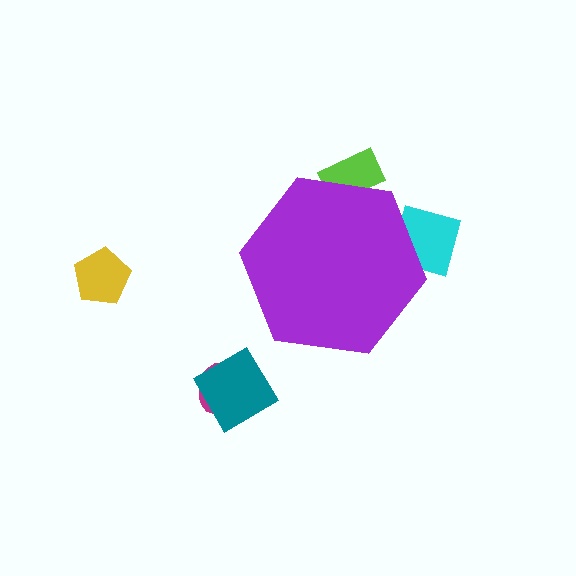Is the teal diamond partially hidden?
No, the teal diamond is fully visible.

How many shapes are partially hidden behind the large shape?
2 shapes are partially hidden.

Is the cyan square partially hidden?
Yes, the cyan square is partially hidden behind the purple hexagon.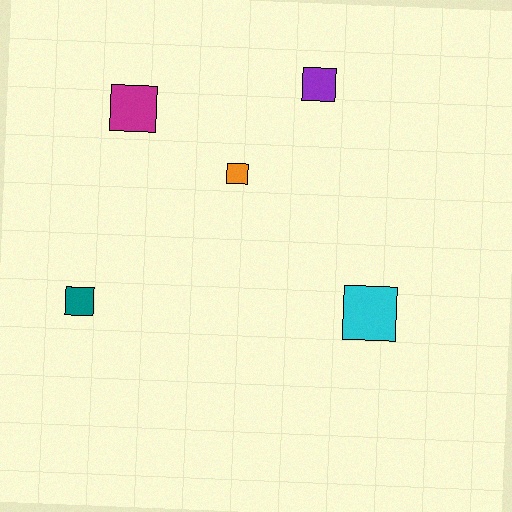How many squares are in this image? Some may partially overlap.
There are 5 squares.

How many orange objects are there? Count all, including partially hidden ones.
There is 1 orange object.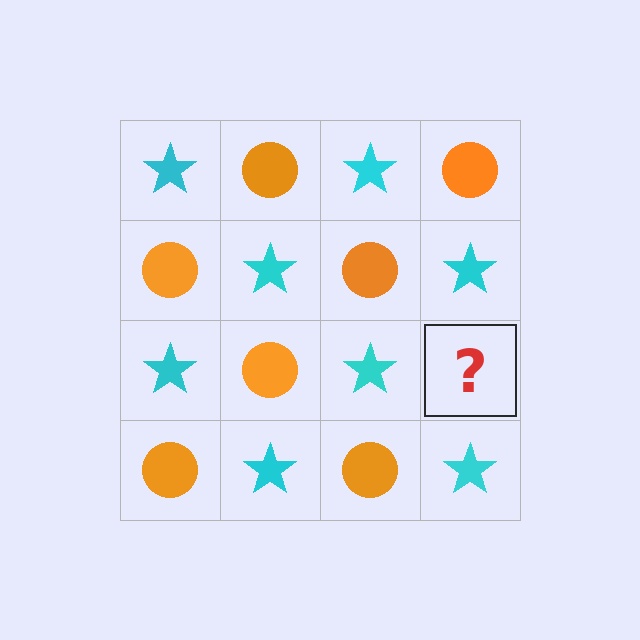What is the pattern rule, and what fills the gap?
The rule is that it alternates cyan star and orange circle in a checkerboard pattern. The gap should be filled with an orange circle.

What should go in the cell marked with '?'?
The missing cell should contain an orange circle.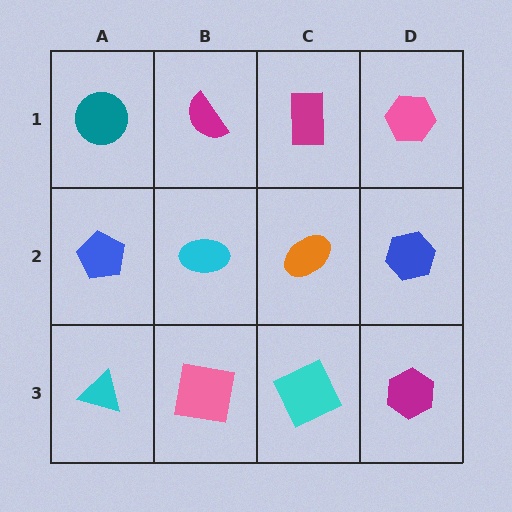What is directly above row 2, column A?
A teal circle.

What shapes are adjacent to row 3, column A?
A blue pentagon (row 2, column A), a pink square (row 3, column B).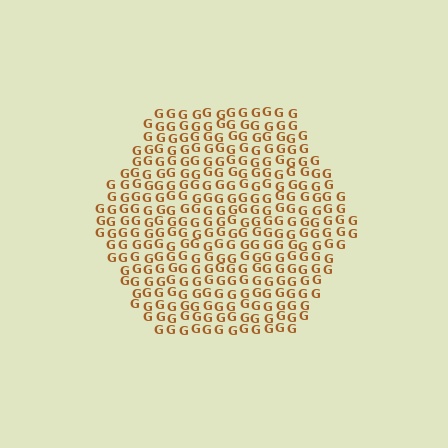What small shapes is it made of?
It is made of small letter G's.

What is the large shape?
The large shape is a hexagon.